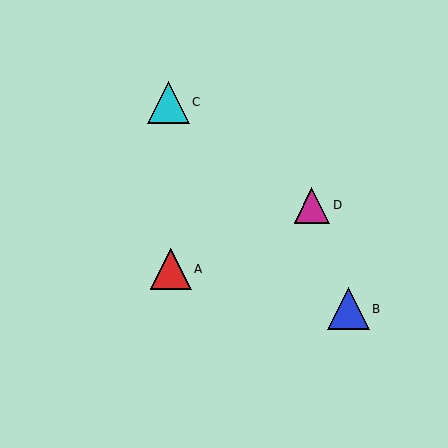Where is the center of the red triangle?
The center of the red triangle is at (171, 269).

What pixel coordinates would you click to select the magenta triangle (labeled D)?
Click at (312, 205) to select the magenta triangle D.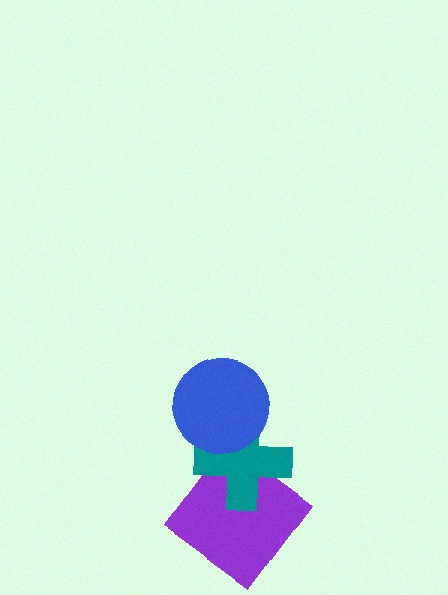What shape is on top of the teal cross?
The blue circle is on top of the teal cross.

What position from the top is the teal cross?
The teal cross is 2nd from the top.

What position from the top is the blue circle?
The blue circle is 1st from the top.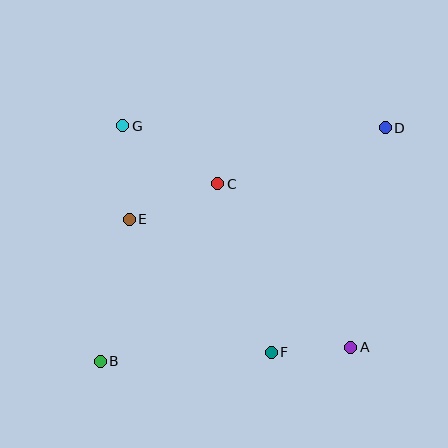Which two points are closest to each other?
Points A and F are closest to each other.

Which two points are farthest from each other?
Points B and D are farthest from each other.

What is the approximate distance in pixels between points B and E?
The distance between B and E is approximately 145 pixels.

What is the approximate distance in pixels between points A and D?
The distance between A and D is approximately 222 pixels.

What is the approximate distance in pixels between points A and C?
The distance between A and C is approximately 211 pixels.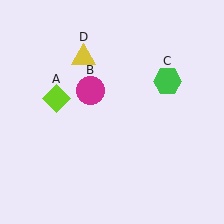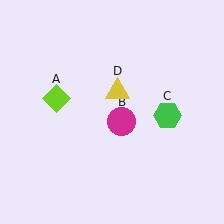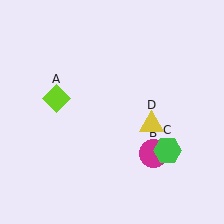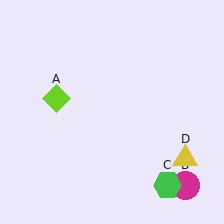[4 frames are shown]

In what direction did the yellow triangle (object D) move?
The yellow triangle (object D) moved down and to the right.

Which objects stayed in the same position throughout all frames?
Lime diamond (object A) remained stationary.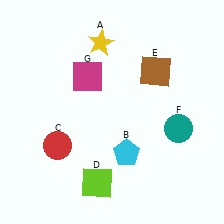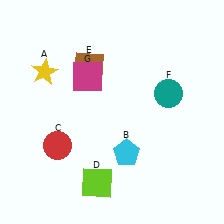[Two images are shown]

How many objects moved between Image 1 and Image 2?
3 objects moved between the two images.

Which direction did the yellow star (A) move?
The yellow star (A) moved left.